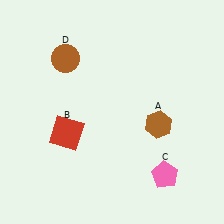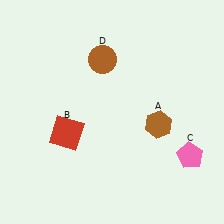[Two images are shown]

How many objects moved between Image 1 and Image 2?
2 objects moved between the two images.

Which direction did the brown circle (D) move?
The brown circle (D) moved right.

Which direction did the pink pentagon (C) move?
The pink pentagon (C) moved right.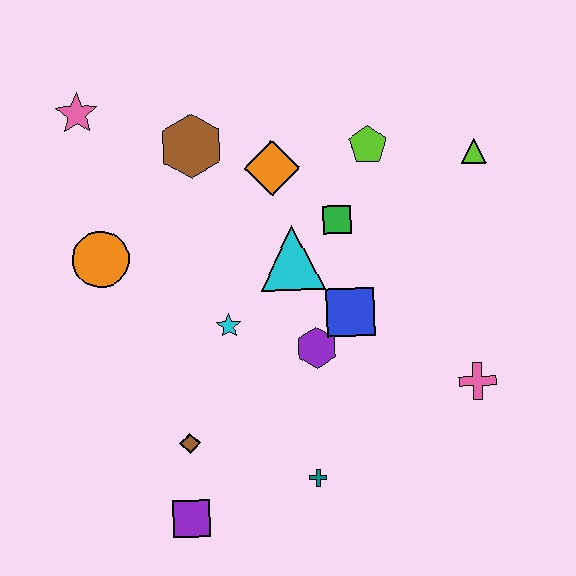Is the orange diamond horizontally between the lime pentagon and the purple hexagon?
No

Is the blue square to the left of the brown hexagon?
No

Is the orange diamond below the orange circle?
No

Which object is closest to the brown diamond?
The purple square is closest to the brown diamond.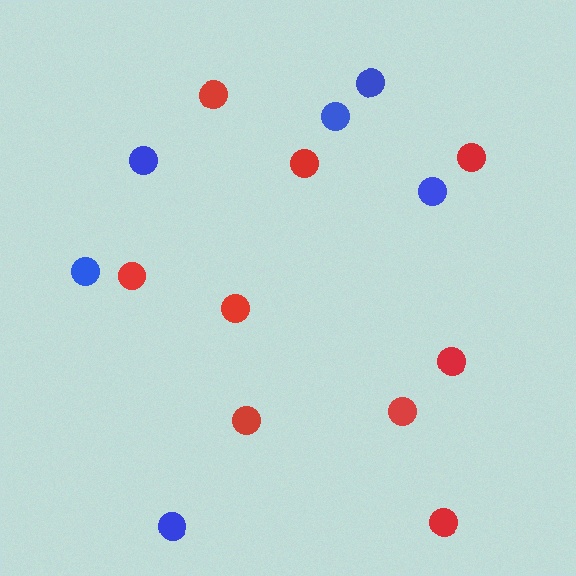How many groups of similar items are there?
There are 2 groups: one group of red circles (9) and one group of blue circles (6).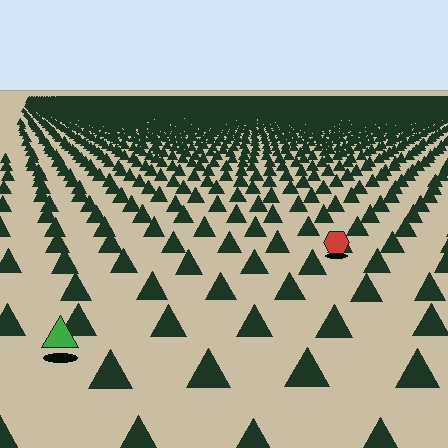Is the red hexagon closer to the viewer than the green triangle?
No. The green triangle is closer — you can tell from the texture gradient: the ground texture is coarser near it.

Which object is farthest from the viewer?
The red hexagon is farthest from the viewer. It appears smaller and the ground texture around it is denser.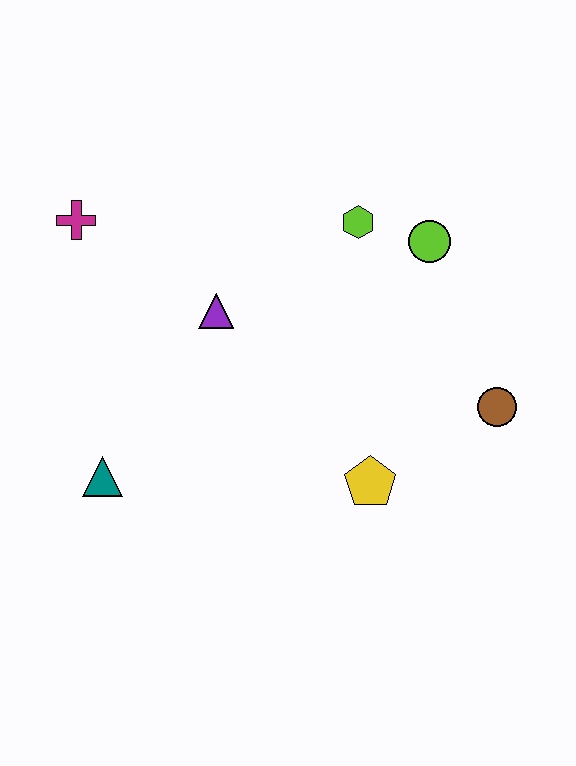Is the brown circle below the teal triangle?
No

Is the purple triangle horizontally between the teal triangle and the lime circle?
Yes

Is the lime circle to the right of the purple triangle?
Yes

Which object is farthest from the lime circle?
The teal triangle is farthest from the lime circle.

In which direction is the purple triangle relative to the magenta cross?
The purple triangle is to the right of the magenta cross.